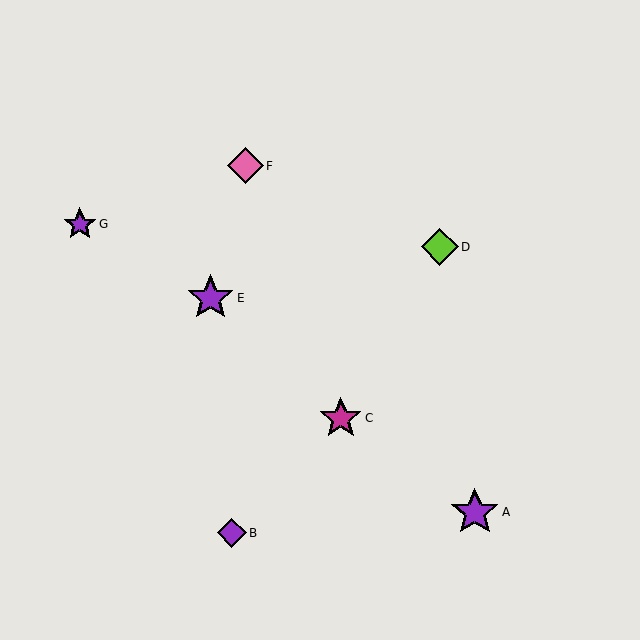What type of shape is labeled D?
Shape D is a lime diamond.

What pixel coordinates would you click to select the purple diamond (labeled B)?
Click at (232, 533) to select the purple diamond B.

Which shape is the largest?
The purple star (labeled A) is the largest.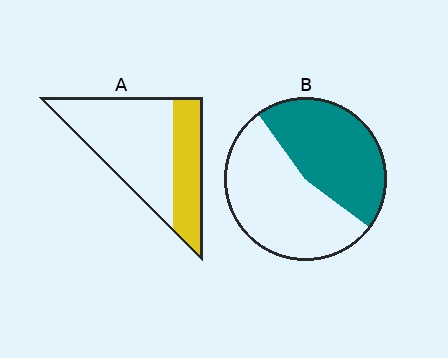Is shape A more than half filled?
No.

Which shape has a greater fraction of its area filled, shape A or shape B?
Shape B.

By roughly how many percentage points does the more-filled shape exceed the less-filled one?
By roughly 10 percentage points (B over A).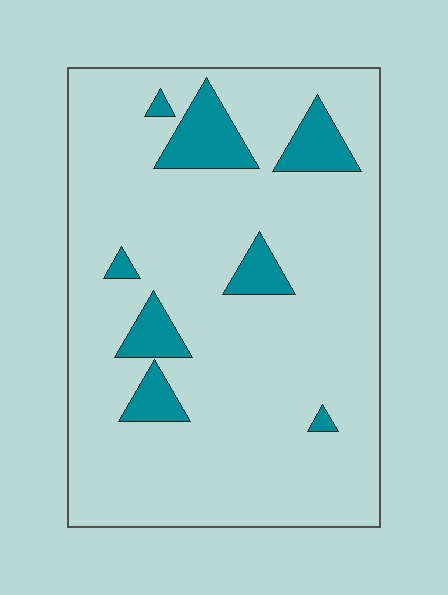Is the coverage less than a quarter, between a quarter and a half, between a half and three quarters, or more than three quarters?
Less than a quarter.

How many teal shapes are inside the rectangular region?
8.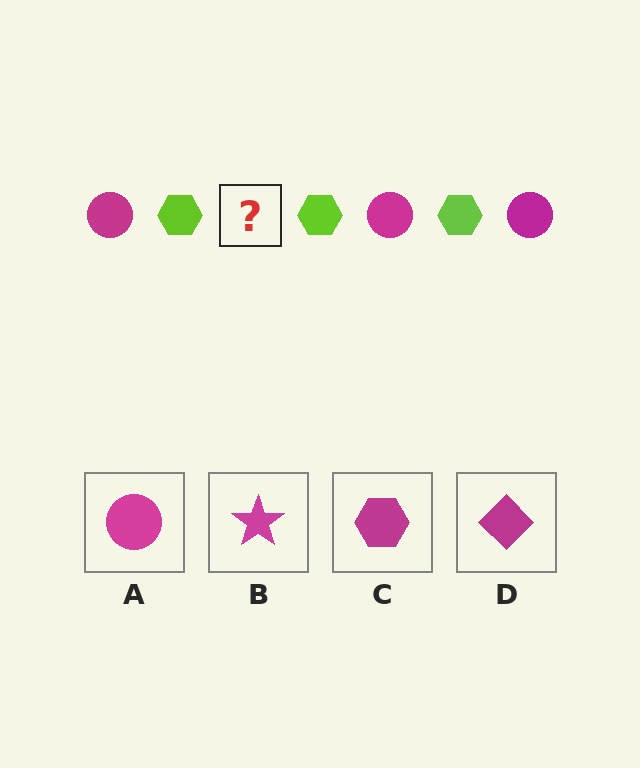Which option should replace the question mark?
Option A.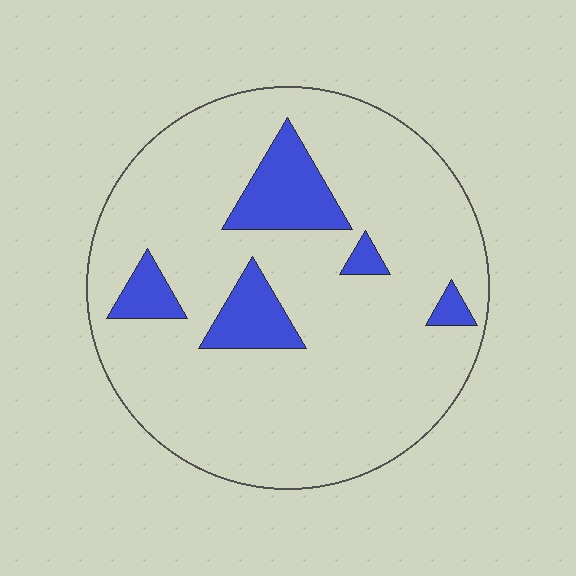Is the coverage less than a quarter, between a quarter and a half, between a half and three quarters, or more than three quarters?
Less than a quarter.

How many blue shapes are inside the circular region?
5.